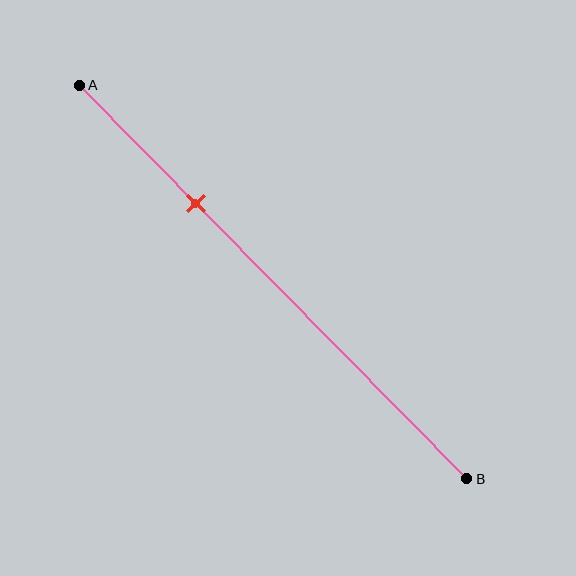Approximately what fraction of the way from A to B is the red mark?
The red mark is approximately 30% of the way from A to B.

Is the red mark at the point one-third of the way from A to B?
No, the mark is at about 30% from A, not at the 33% one-third point.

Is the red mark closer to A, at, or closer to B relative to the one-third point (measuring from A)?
The red mark is closer to point A than the one-third point of segment AB.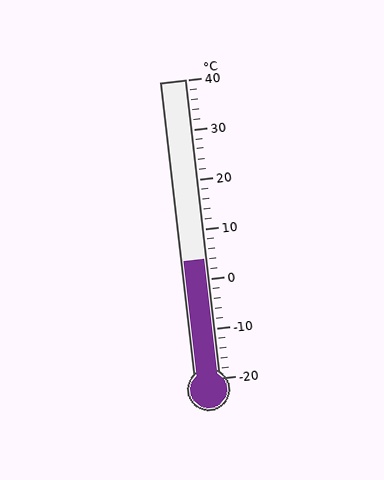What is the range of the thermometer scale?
The thermometer scale ranges from -20°C to 40°C.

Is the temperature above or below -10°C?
The temperature is above -10°C.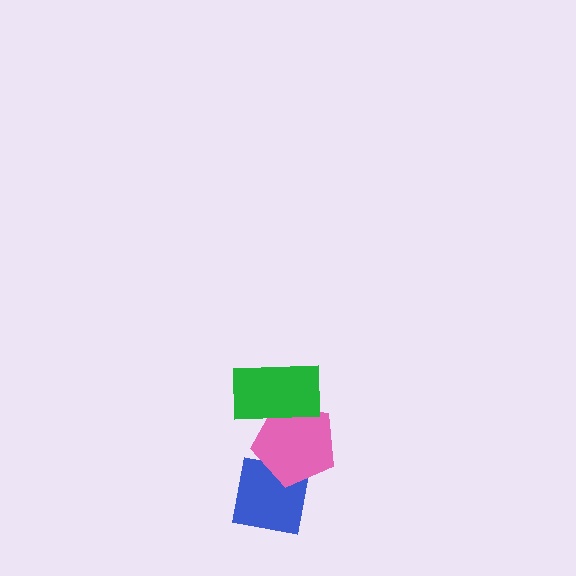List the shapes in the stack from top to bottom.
From top to bottom: the green rectangle, the pink pentagon, the blue square.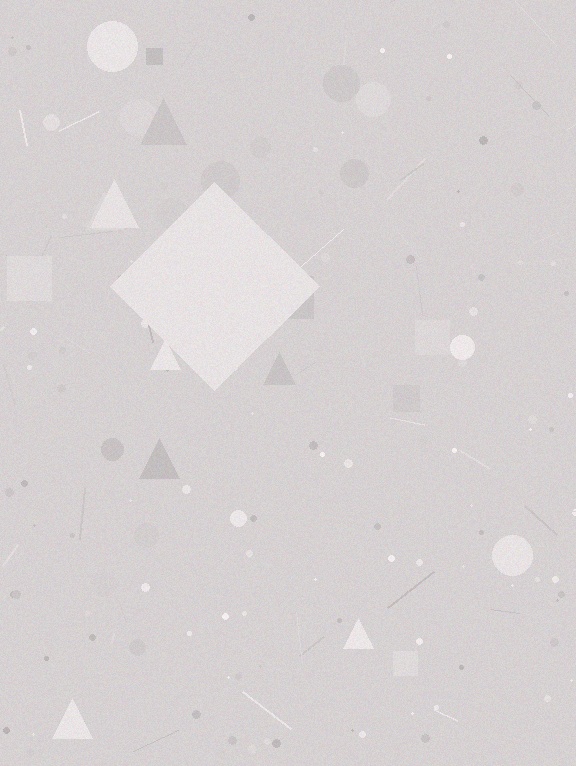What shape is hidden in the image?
A diamond is hidden in the image.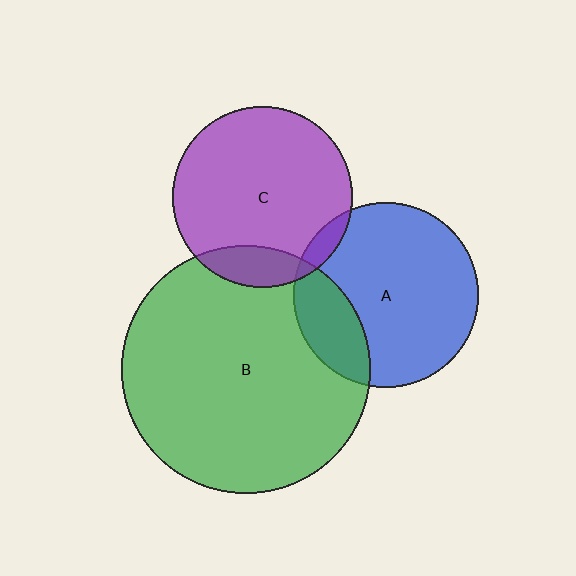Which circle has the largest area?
Circle B (green).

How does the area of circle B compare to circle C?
Approximately 1.9 times.